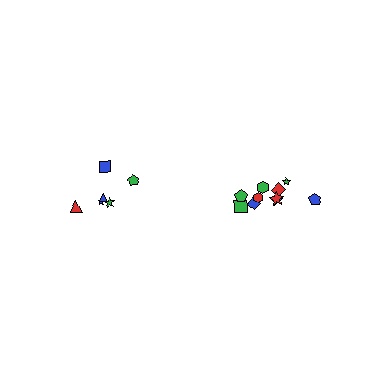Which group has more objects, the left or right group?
The right group.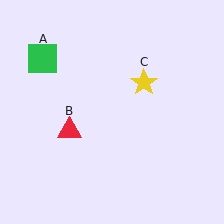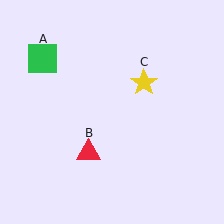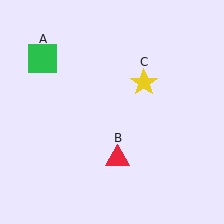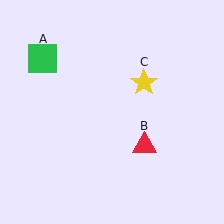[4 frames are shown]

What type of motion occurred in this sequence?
The red triangle (object B) rotated counterclockwise around the center of the scene.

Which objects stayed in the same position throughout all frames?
Green square (object A) and yellow star (object C) remained stationary.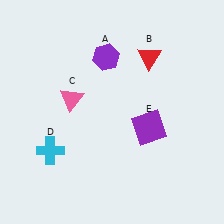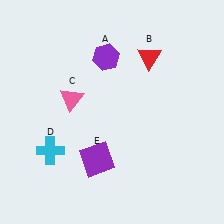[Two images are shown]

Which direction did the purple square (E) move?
The purple square (E) moved left.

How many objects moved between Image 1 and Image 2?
1 object moved between the two images.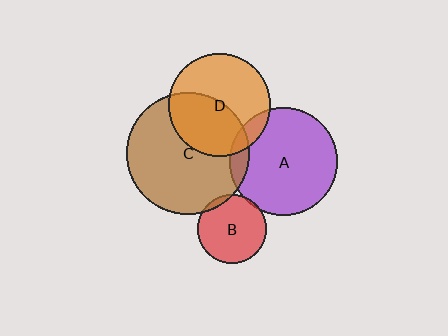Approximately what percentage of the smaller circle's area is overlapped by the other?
Approximately 5%.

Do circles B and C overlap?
Yes.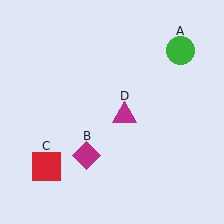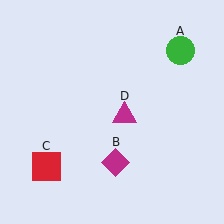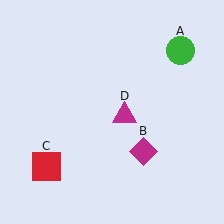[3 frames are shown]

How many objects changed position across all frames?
1 object changed position: magenta diamond (object B).